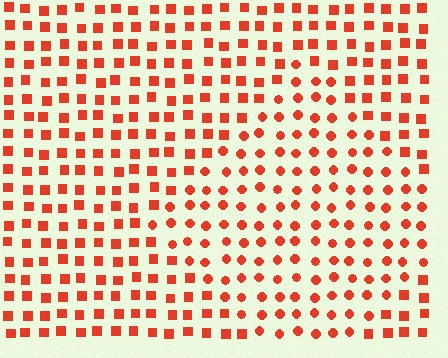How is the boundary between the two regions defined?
The boundary is defined by a change in element shape: circles inside vs. squares outside. All elements share the same color and spacing.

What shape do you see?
I see a diamond.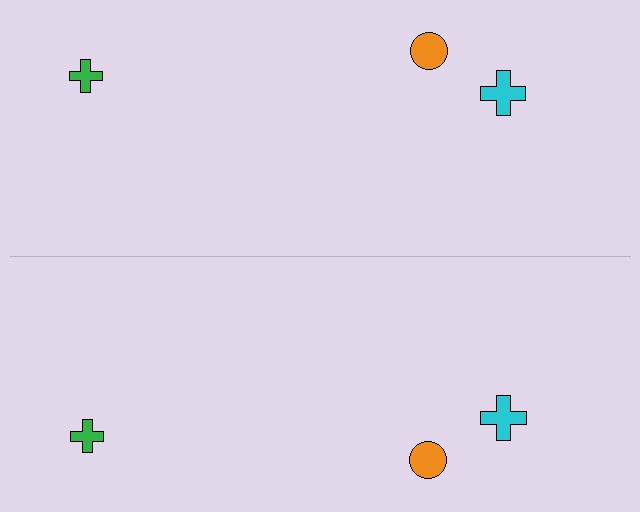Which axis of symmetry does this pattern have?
The pattern has a horizontal axis of symmetry running through the center of the image.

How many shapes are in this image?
There are 6 shapes in this image.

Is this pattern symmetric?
Yes, this pattern has bilateral (reflection) symmetry.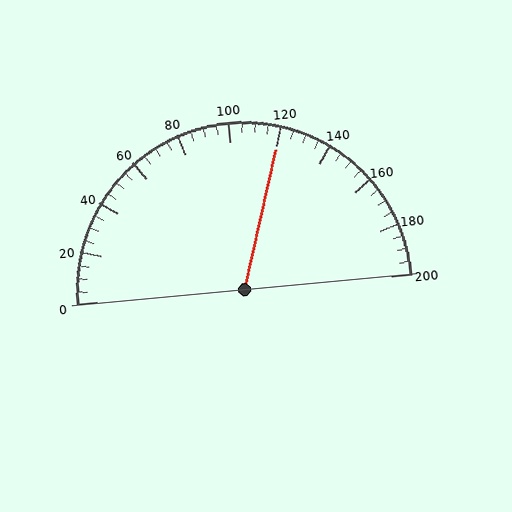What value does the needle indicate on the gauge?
The needle indicates approximately 120.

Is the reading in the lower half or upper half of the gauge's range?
The reading is in the upper half of the range (0 to 200).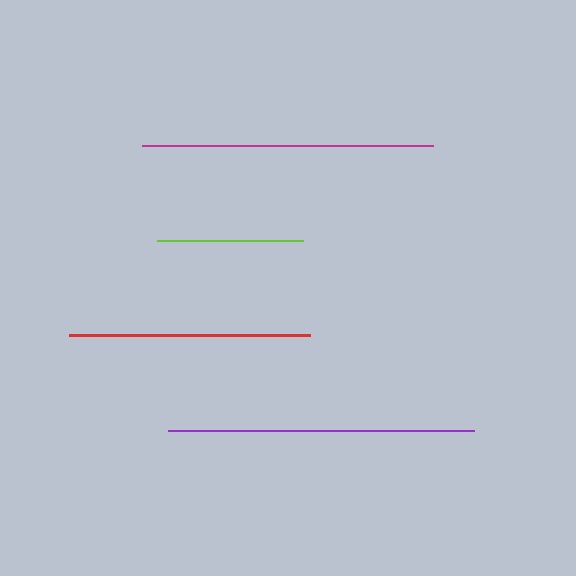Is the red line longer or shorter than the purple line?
The purple line is longer than the red line.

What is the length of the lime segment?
The lime segment is approximately 146 pixels long.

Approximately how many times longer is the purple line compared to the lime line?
The purple line is approximately 2.1 times the length of the lime line.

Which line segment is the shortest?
The lime line is the shortest at approximately 146 pixels.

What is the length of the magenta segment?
The magenta segment is approximately 291 pixels long.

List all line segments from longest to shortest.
From longest to shortest: purple, magenta, red, lime.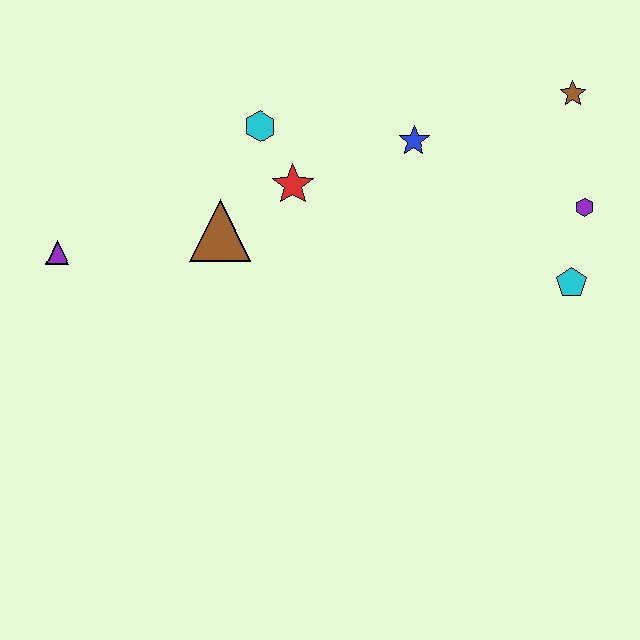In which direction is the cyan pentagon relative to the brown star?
The cyan pentagon is below the brown star.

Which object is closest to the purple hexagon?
The cyan pentagon is closest to the purple hexagon.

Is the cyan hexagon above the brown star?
No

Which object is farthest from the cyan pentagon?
The purple triangle is farthest from the cyan pentagon.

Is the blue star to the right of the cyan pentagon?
No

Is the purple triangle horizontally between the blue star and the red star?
No